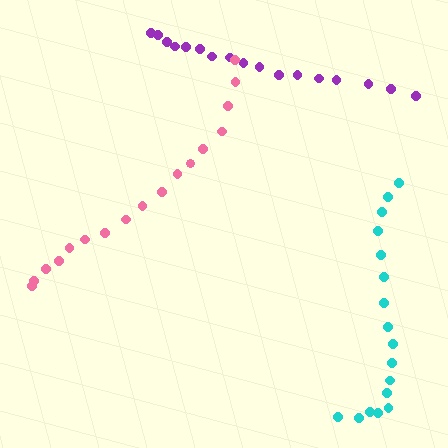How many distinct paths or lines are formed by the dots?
There are 3 distinct paths.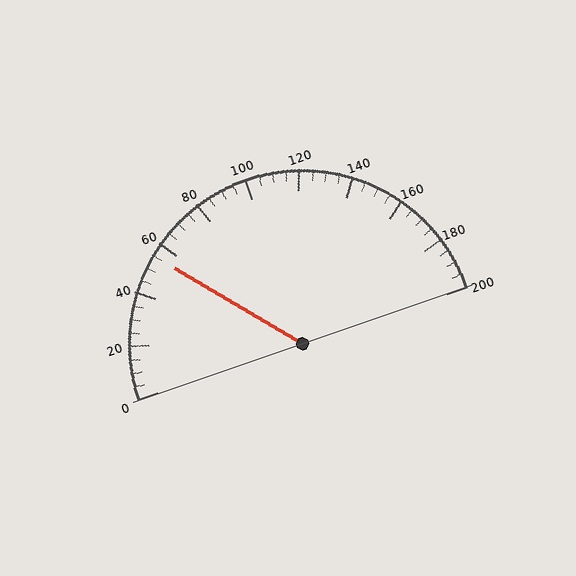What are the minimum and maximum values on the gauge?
The gauge ranges from 0 to 200.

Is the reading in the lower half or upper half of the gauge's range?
The reading is in the lower half of the range (0 to 200).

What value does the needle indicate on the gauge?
The needle indicates approximately 55.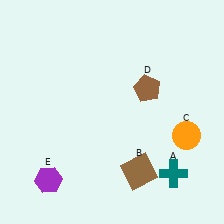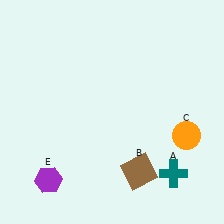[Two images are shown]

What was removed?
The brown pentagon (D) was removed in Image 2.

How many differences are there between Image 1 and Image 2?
There is 1 difference between the two images.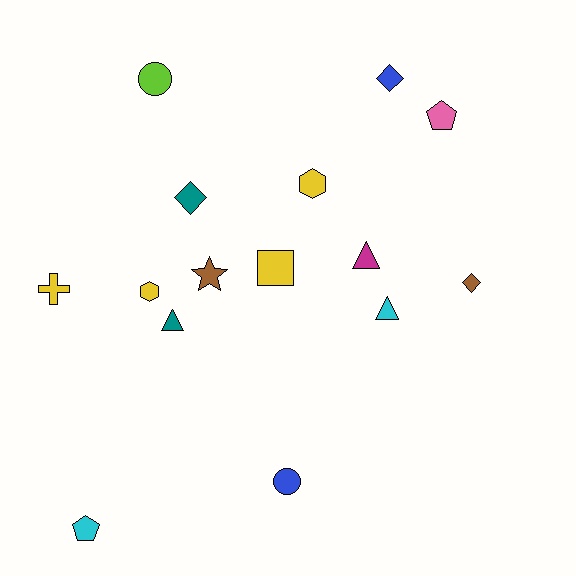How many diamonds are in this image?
There are 3 diamonds.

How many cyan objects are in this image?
There are 2 cyan objects.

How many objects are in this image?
There are 15 objects.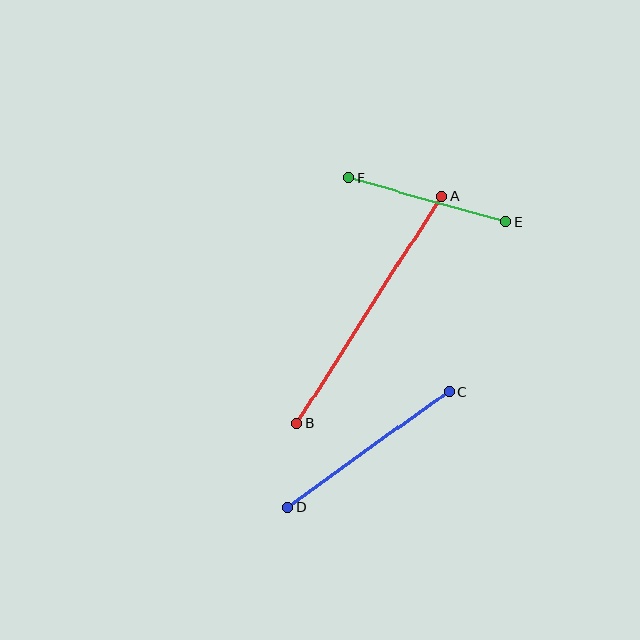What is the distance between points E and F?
The distance is approximately 162 pixels.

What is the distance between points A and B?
The distance is approximately 269 pixels.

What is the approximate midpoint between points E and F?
The midpoint is at approximately (427, 200) pixels.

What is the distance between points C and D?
The distance is approximately 198 pixels.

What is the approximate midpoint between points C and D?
The midpoint is at approximately (368, 449) pixels.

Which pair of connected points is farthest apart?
Points A and B are farthest apart.